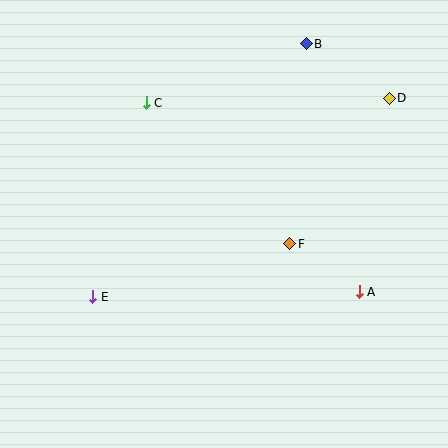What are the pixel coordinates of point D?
Point D is at (389, 98).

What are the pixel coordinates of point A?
Point A is at (359, 292).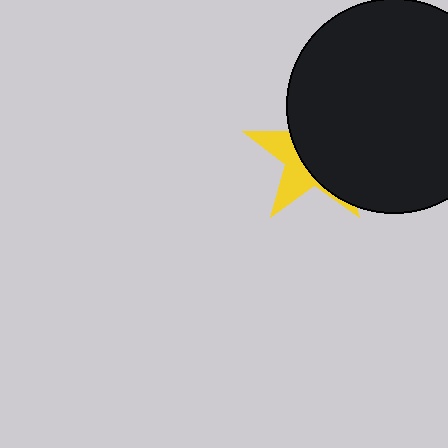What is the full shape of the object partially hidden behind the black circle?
The partially hidden object is a yellow star.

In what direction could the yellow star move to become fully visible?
The yellow star could move left. That would shift it out from behind the black circle entirely.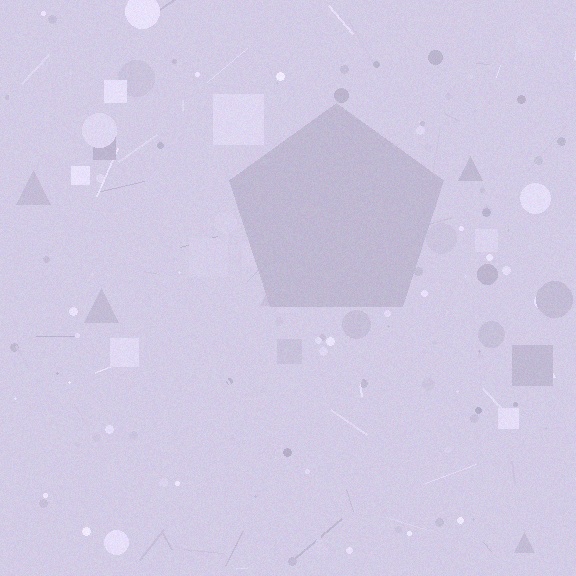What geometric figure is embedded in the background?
A pentagon is embedded in the background.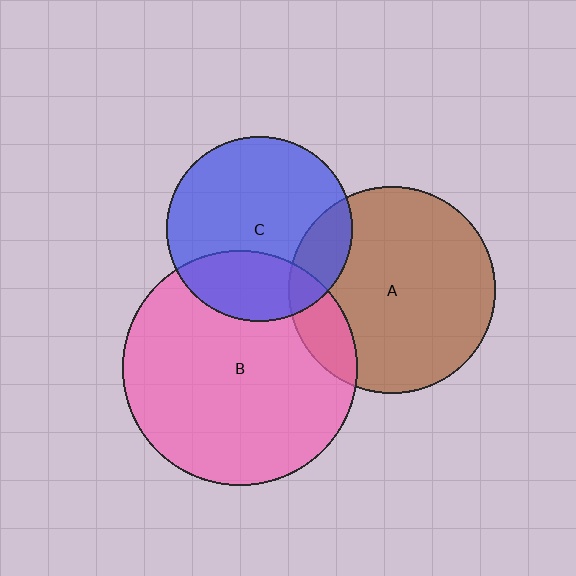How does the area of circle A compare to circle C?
Approximately 1.2 times.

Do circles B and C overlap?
Yes.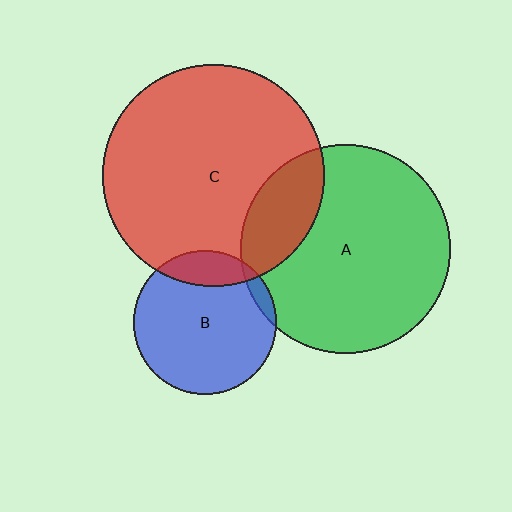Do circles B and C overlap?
Yes.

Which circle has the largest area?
Circle C (red).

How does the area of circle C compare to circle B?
Approximately 2.4 times.